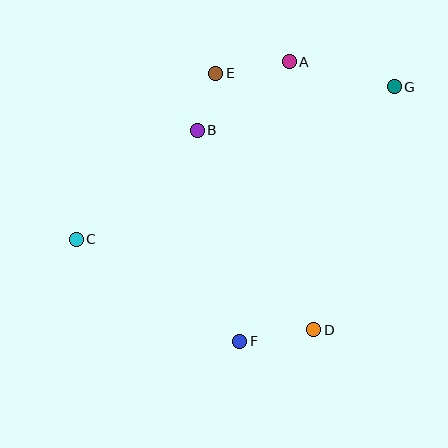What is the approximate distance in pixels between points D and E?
The distance between D and E is approximately 274 pixels.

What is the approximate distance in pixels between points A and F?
The distance between A and F is approximately 284 pixels.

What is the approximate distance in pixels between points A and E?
The distance between A and E is approximately 75 pixels.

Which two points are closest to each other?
Points B and E are closest to each other.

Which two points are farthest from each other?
Points C and G are farthest from each other.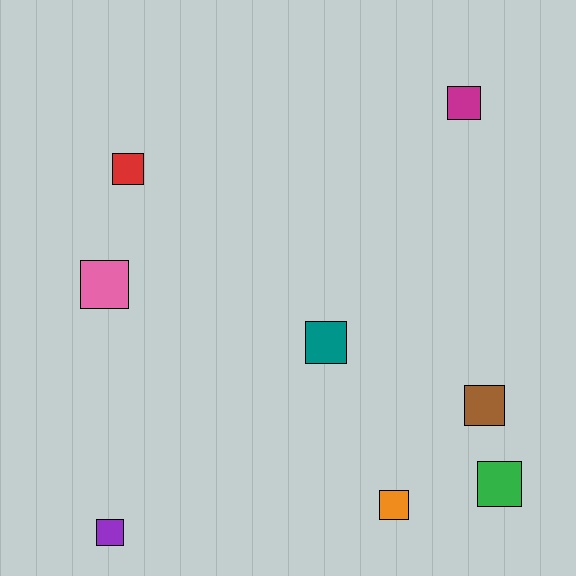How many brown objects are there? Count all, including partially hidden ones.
There is 1 brown object.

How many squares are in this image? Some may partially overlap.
There are 8 squares.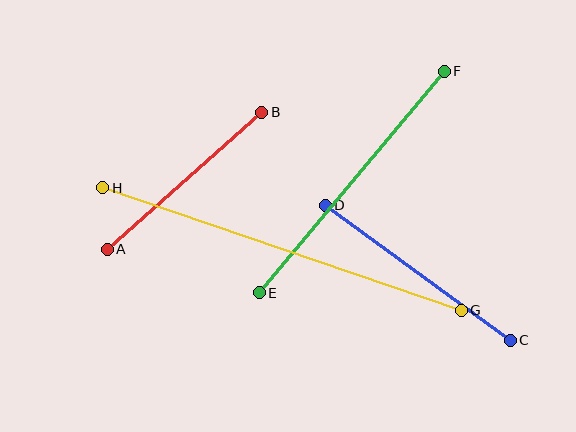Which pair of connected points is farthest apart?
Points G and H are farthest apart.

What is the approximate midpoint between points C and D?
The midpoint is at approximately (418, 273) pixels.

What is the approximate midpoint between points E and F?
The midpoint is at approximately (352, 182) pixels.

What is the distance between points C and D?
The distance is approximately 229 pixels.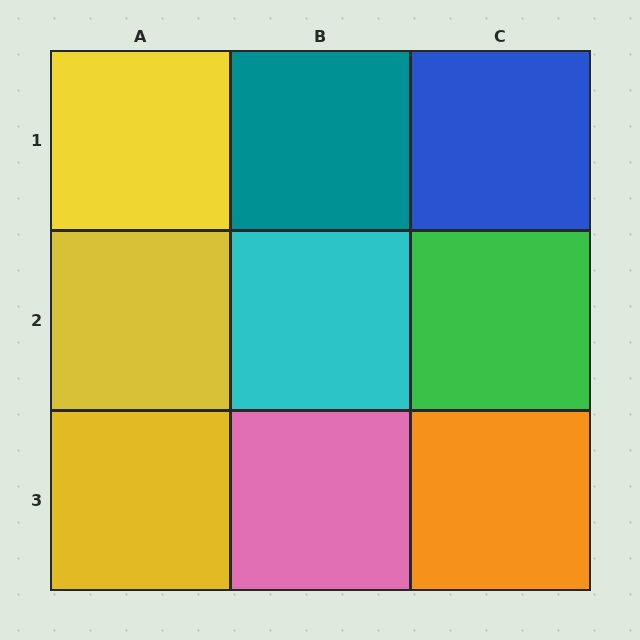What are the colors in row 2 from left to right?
Yellow, cyan, green.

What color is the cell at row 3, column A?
Yellow.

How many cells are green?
1 cell is green.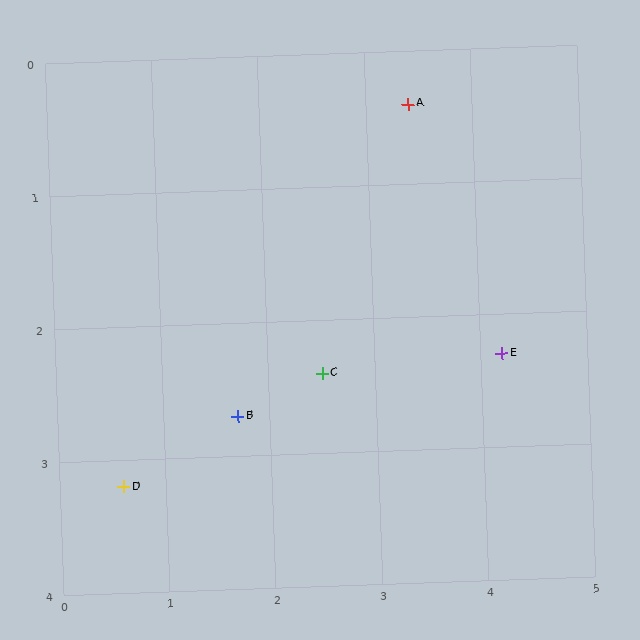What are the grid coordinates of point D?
Point D is at approximately (0.6, 3.2).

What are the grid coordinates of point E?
Point E is at approximately (4.2, 2.3).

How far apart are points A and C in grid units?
Points A and C are about 2.2 grid units apart.